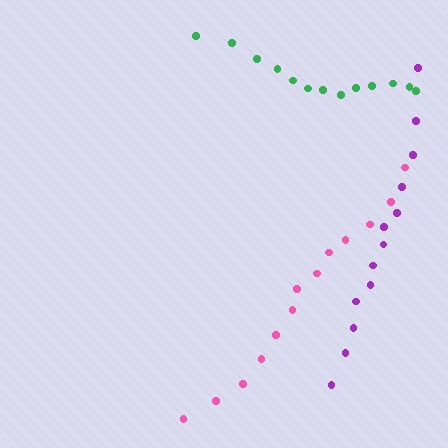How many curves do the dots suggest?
There are 3 distinct paths.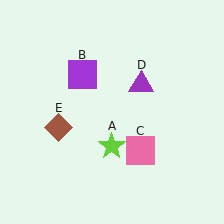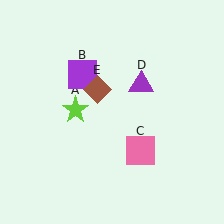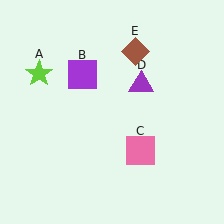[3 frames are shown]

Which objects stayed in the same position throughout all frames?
Purple square (object B) and pink square (object C) and purple triangle (object D) remained stationary.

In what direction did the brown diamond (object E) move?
The brown diamond (object E) moved up and to the right.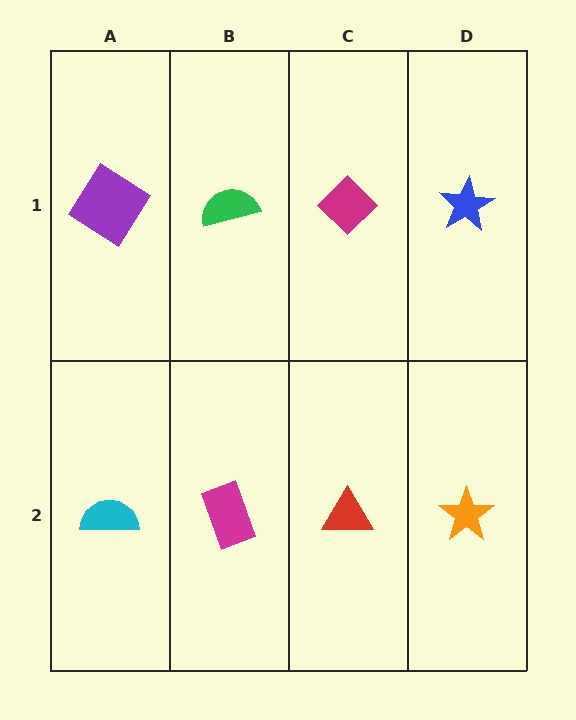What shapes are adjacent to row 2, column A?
A purple diamond (row 1, column A), a magenta rectangle (row 2, column B).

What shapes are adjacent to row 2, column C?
A magenta diamond (row 1, column C), a magenta rectangle (row 2, column B), an orange star (row 2, column D).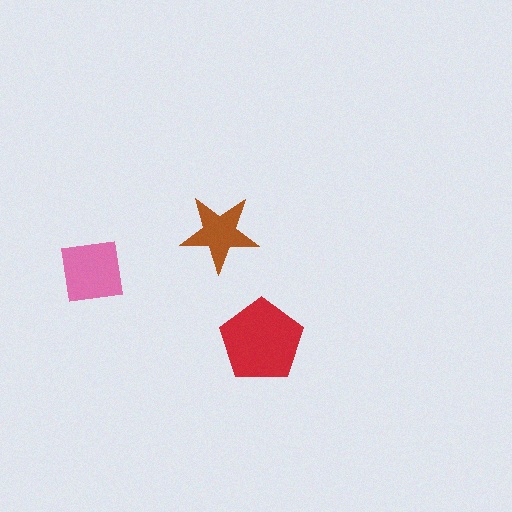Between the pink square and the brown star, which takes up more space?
The pink square.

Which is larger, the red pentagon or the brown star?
The red pentagon.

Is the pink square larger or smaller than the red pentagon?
Smaller.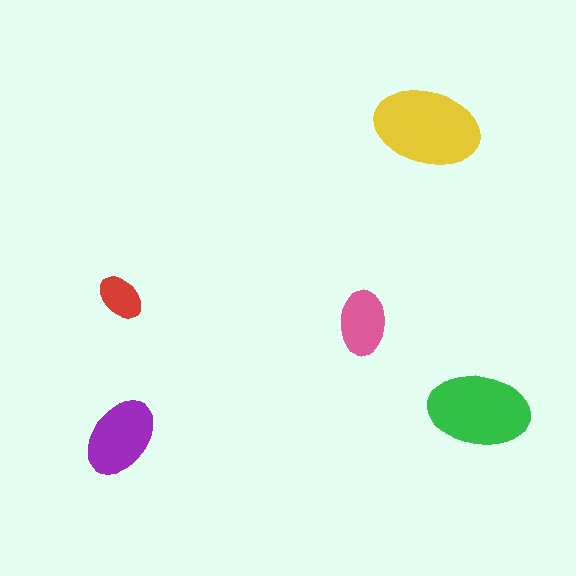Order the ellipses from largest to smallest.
the yellow one, the green one, the purple one, the pink one, the red one.